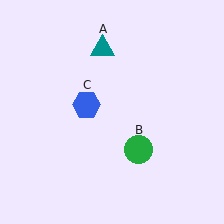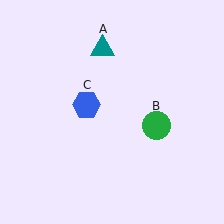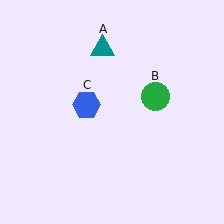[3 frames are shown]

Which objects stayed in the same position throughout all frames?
Teal triangle (object A) and blue hexagon (object C) remained stationary.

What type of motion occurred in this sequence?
The green circle (object B) rotated counterclockwise around the center of the scene.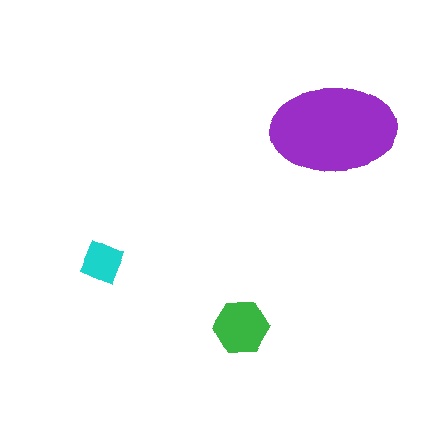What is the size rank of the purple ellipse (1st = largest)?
1st.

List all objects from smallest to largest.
The cyan square, the green hexagon, the purple ellipse.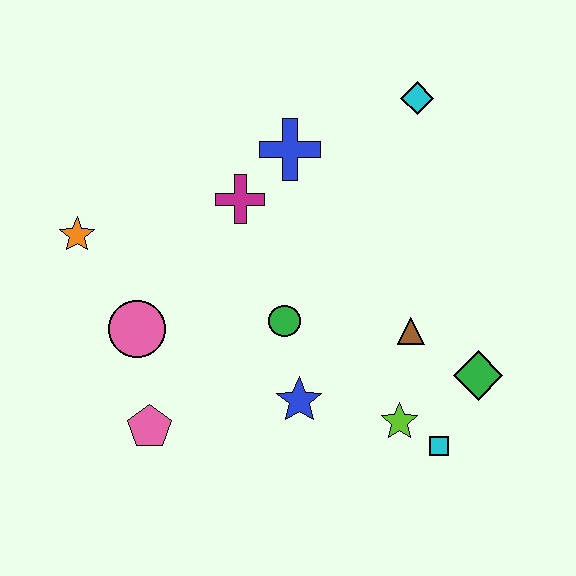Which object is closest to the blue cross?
The magenta cross is closest to the blue cross.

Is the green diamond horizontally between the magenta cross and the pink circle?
No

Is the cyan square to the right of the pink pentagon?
Yes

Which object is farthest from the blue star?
The cyan diamond is farthest from the blue star.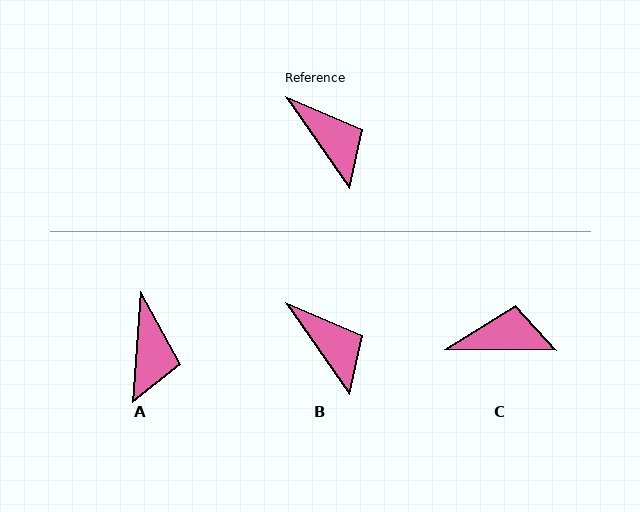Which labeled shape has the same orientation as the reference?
B.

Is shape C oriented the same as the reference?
No, it is off by about 54 degrees.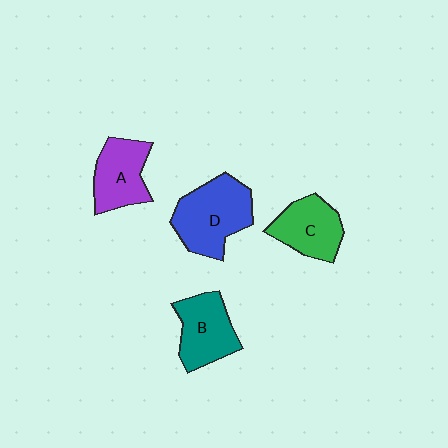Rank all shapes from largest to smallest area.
From largest to smallest: D (blue), B (teal), A (purple), C (green).